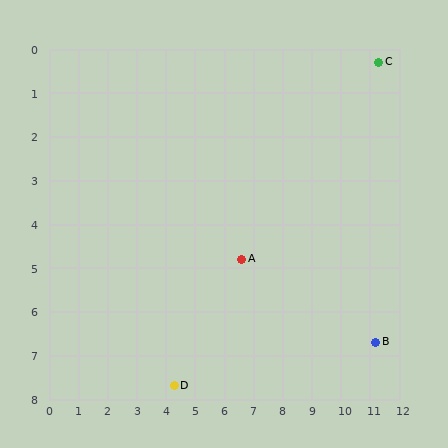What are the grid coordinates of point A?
Point A is at approximately (6.6, 4.8).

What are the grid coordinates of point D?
Point D is at approximately (4.3, 7.7).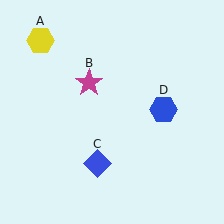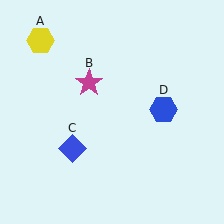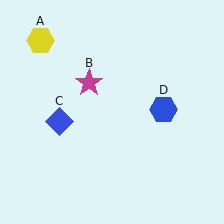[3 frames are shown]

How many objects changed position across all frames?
1 object changed position: blue diamond (object C).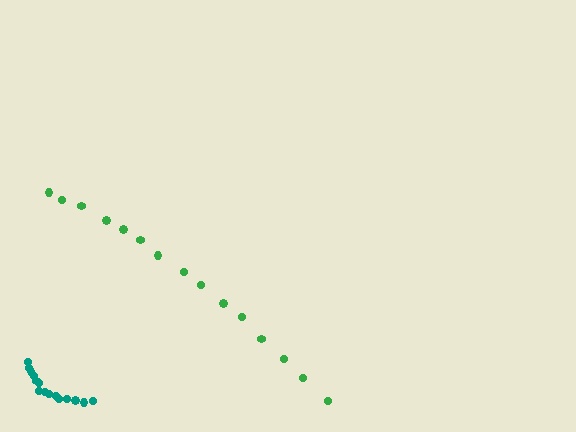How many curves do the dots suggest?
There are 2 distinct paths.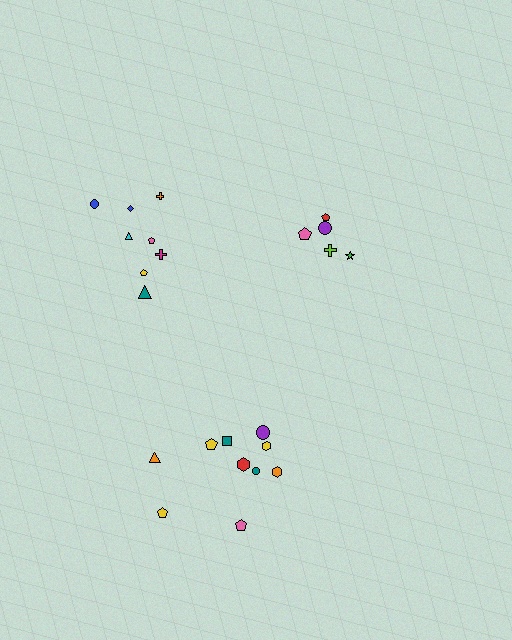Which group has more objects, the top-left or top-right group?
The top-left group.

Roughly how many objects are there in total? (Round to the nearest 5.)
Roughly 25 objects in total.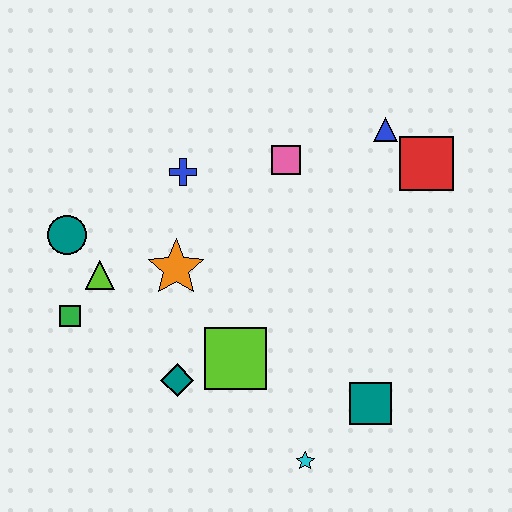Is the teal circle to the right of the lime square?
No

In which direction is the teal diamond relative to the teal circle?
The teal diamond is below the teal circle.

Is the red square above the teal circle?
Yes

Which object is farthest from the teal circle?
The red square is farthest from the teal circle.